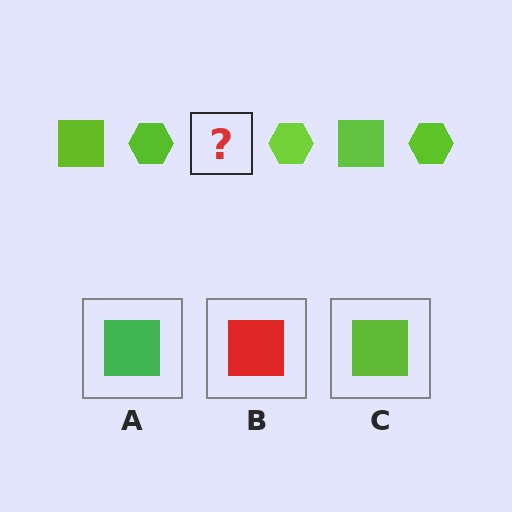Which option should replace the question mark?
Option C.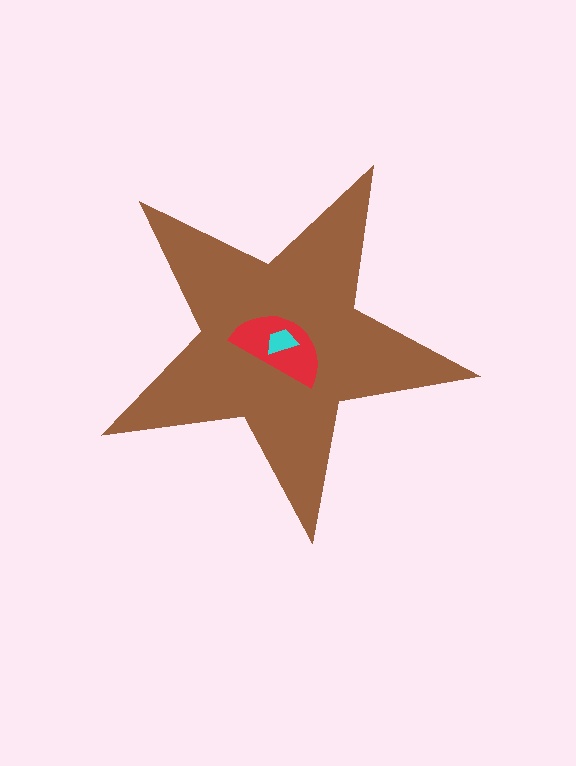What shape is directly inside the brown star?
The red semicircle.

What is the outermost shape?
The brown star.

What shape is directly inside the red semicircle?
The cyan trapezoid.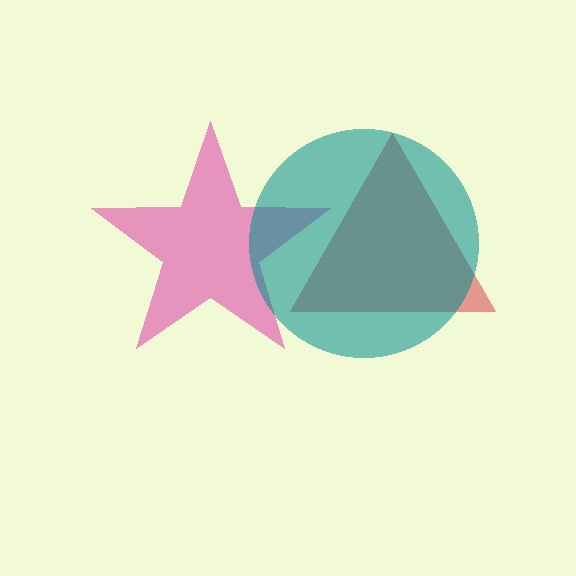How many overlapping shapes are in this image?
There are 3 overlapping shapes in the image.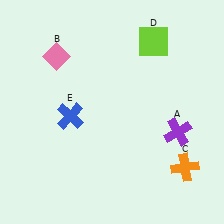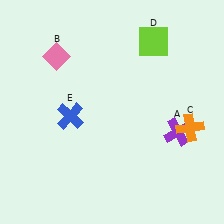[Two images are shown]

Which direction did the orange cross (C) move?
The orange cross (C) moved up.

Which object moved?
The orange cross (C) moved up.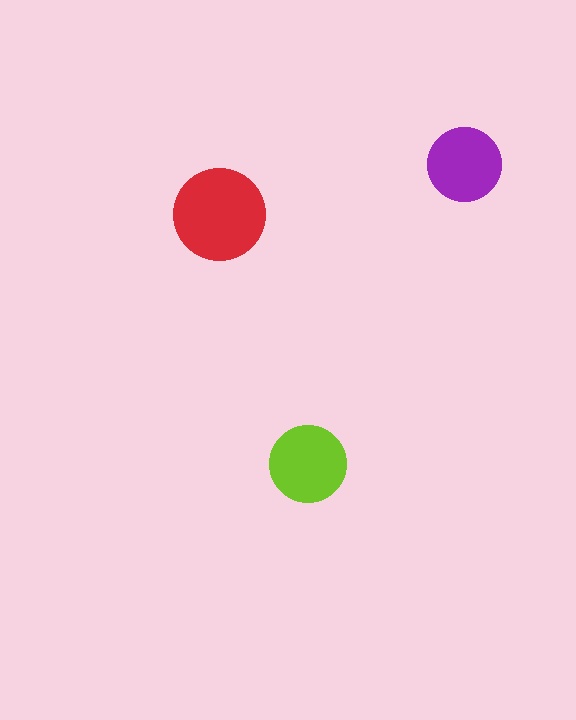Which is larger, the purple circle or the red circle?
The red one.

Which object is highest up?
The purple circle is topmost.